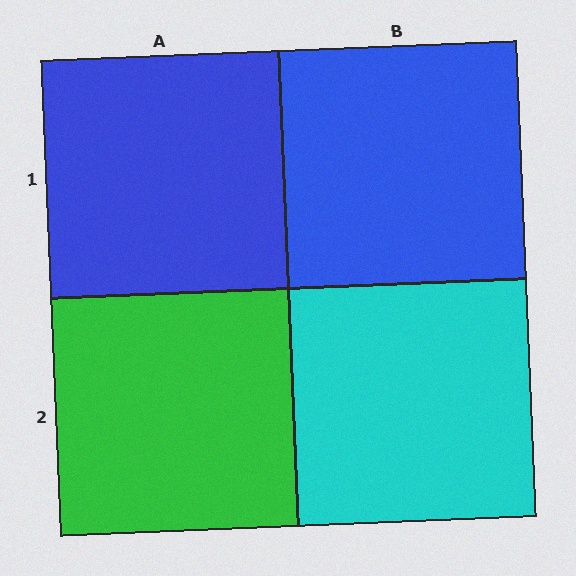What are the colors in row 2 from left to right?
Green, cyan.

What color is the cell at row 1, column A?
Blue.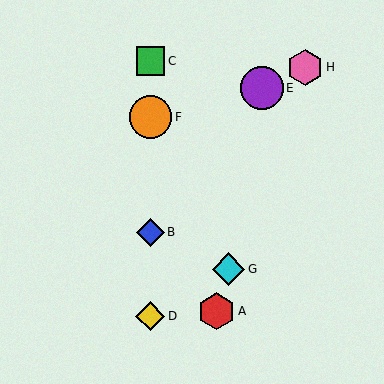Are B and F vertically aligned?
Yes, both are at x≈151.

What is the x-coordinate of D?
Object D is at x≈151.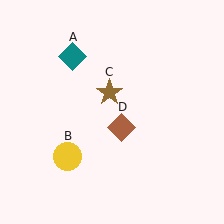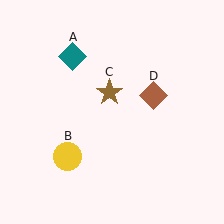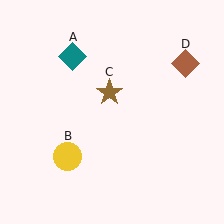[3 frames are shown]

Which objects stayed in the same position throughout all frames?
Teal diamond (object A) and yellow circle (object B) and brown star (object C) remained stationary.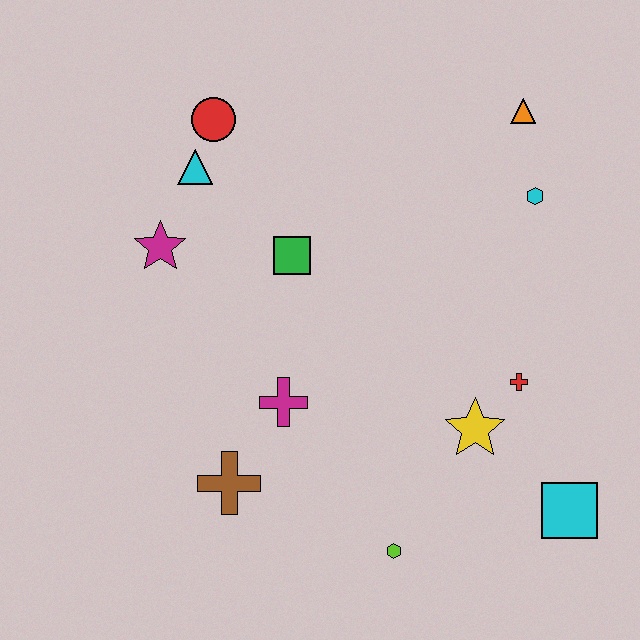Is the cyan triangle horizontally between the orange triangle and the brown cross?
No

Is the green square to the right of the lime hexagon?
No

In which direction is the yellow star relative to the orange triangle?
The yellow star is below the orange triangle.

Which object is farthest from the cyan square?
The red circle is farthest from the cyan square.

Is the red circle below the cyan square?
No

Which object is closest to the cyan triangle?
The red circle is closest to the cyan triangle.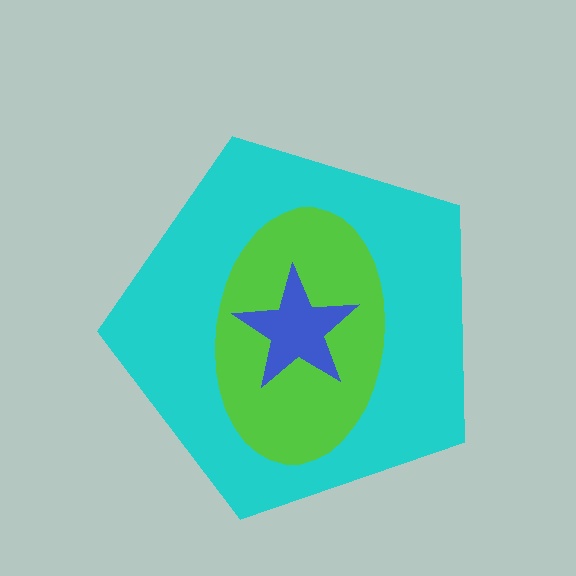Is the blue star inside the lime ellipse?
Yes.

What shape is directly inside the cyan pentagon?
The lime ellipse.